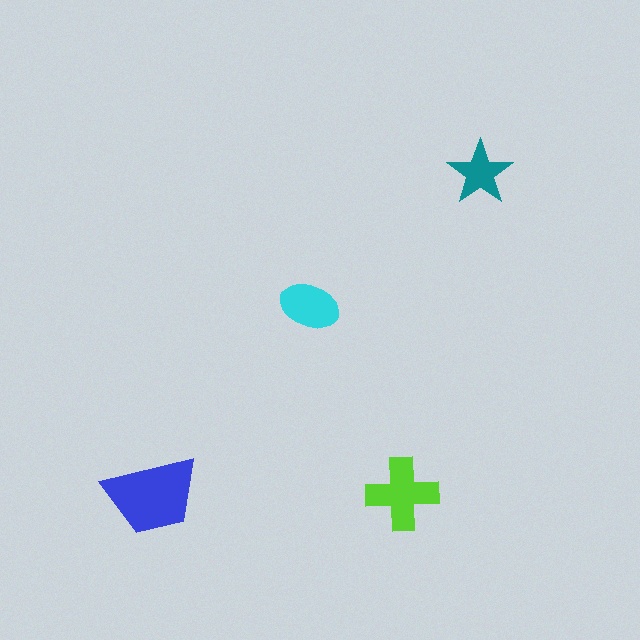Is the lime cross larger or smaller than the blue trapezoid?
Smaller.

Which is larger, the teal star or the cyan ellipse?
The cyan ellipse.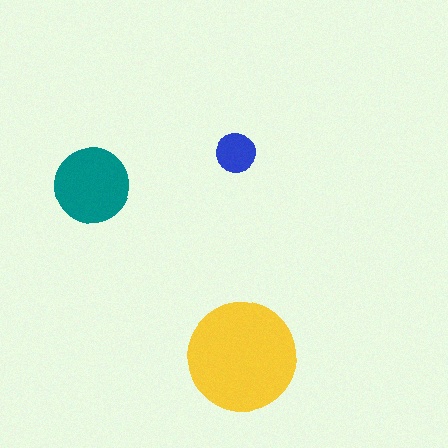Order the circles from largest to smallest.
the yellow one, the teal one, the blue one.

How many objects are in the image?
There are 3 objects in the image.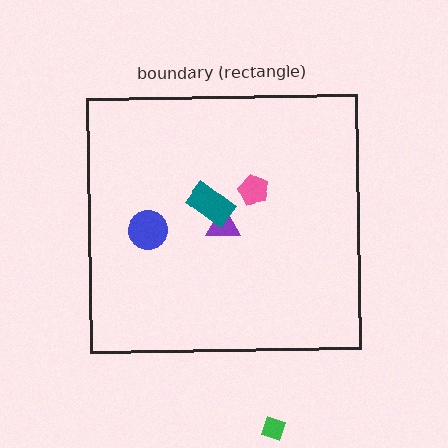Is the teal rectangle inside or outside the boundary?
Inside.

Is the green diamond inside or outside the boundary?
Outside.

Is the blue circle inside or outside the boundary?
Inside.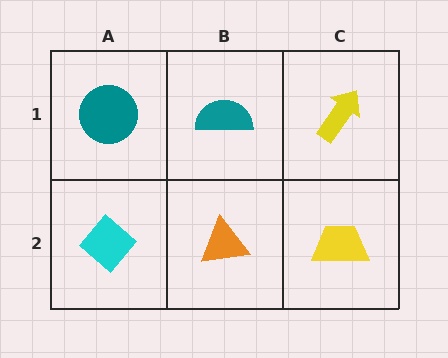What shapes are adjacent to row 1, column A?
A cyan diamond (row 2, column A), a teal semicircle (row 1, column B).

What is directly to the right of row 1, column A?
A teal semicircle.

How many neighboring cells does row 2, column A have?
2.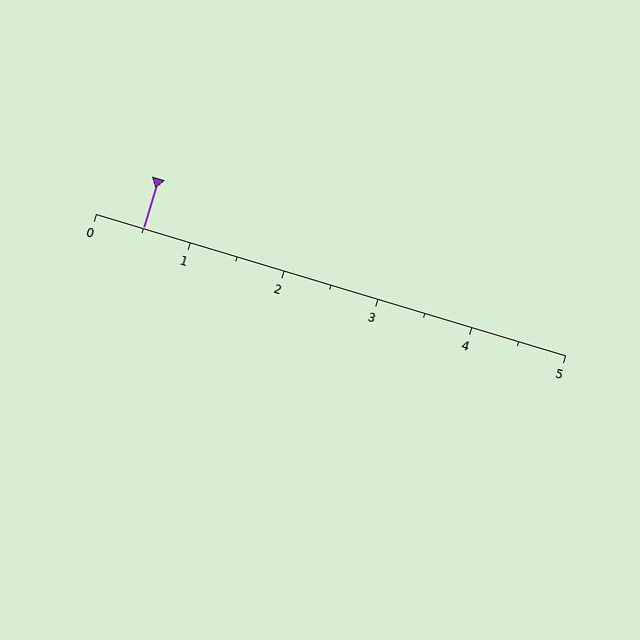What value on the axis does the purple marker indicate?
The marker indicates approximately 0.5.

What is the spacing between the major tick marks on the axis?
The major ticks are spaced 1 apart.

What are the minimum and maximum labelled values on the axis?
The axis runs from 0 to 5.